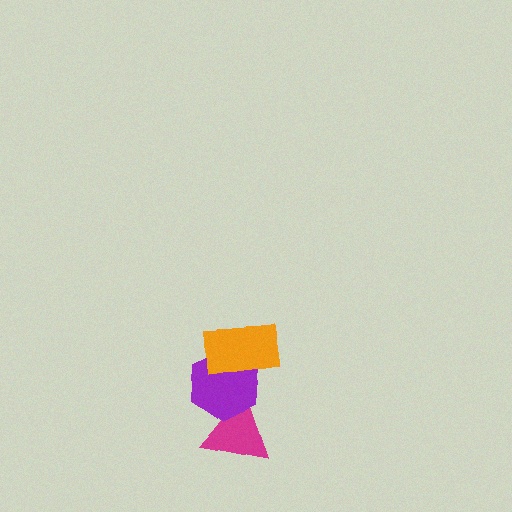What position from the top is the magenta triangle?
The magenta triangle is 3rd from the top.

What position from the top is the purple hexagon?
The purple hexagon is 2nd from the top.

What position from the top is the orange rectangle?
The orange rectangle is 1st from the top.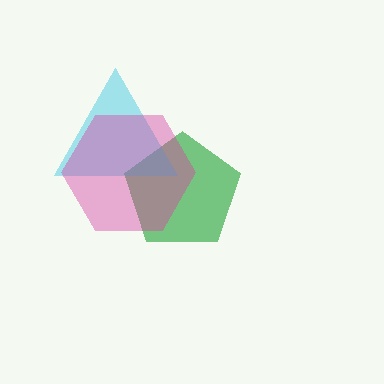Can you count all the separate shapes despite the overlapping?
Yes, there are 3 separate shapes.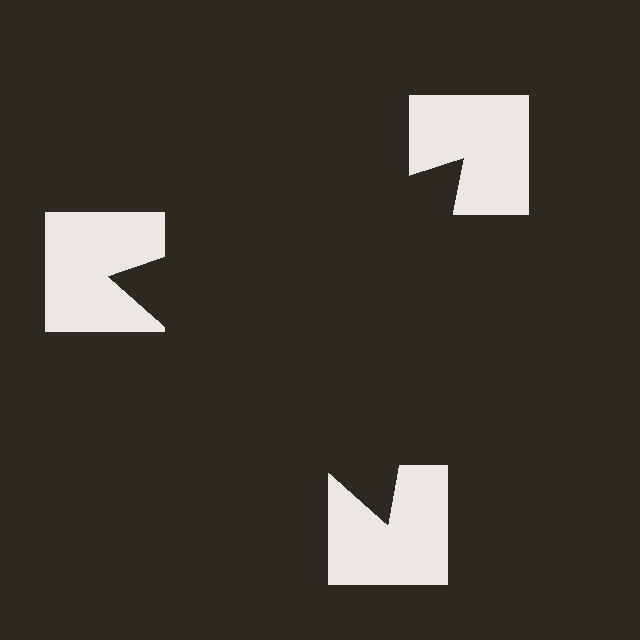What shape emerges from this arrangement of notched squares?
An illusory triangle — its edges are inferred from the aligned wedge cuts in the notched squares, not physically drawn.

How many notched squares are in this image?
There are 3 — one at each vertex of the illusory triangle.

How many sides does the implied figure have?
3 sides.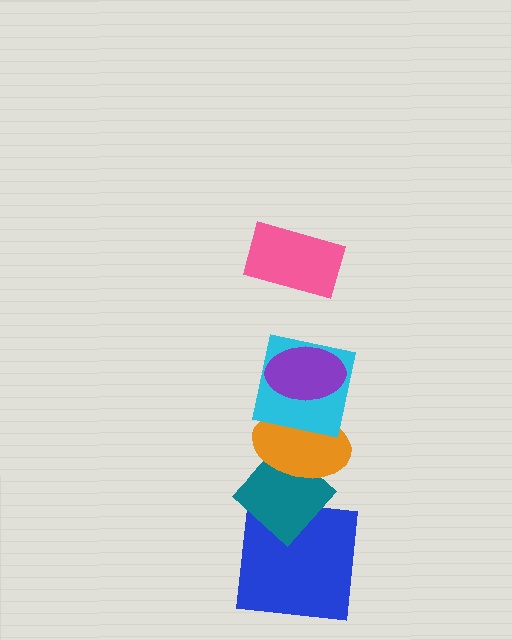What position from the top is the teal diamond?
The teal diamond is 5th from the top.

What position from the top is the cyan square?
The cyan square is 3rd from the top.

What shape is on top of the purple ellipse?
The pink rectangle is on top of the purple ellipse.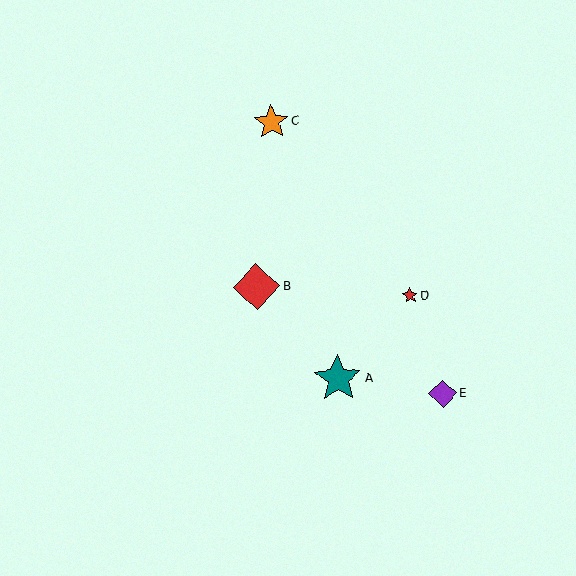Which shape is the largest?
The teal star (labeled A) is the largest.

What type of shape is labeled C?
Shape C is an orange star.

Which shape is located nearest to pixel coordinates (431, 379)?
The purple diamond (labeled E) at (443, 394) is nearest to that location.